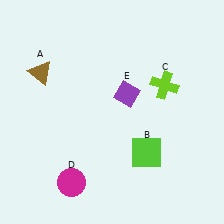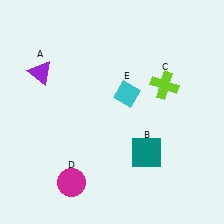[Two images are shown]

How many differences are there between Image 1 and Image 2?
There are 3 differences between the two images.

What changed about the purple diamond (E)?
In Image 1, E is purple. In Image 2, it changed to cyan.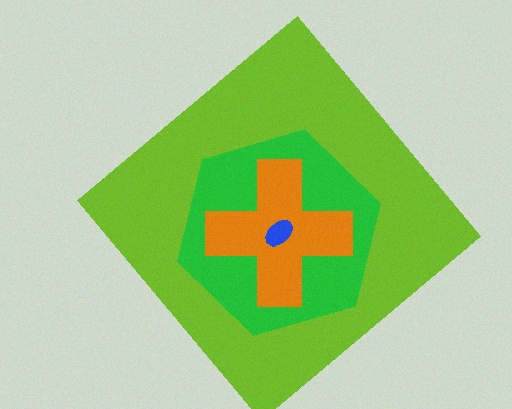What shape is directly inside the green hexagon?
The orange cross.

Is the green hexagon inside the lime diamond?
Yes.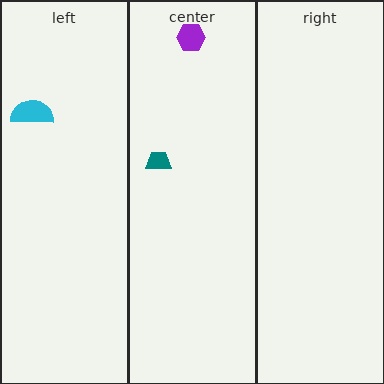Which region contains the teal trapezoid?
The center region.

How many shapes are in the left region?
1.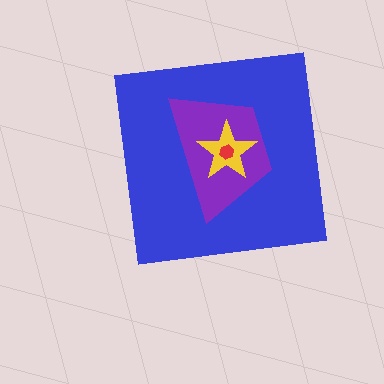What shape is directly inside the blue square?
The purple trapezoid.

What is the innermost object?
The red hexagon.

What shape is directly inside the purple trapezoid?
The yellow star.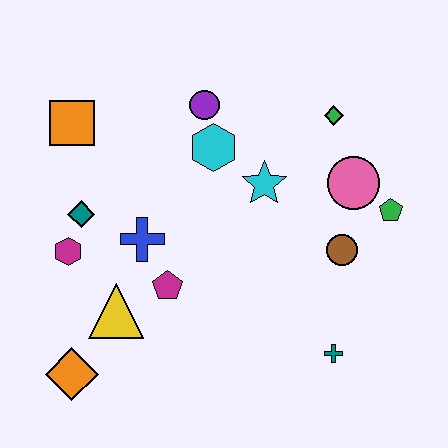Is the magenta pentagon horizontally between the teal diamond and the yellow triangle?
No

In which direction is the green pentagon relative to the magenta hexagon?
The green pentagon is to the right of the magenta hexagon.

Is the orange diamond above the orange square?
No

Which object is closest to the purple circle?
The cyan hexagon is closest to the purple circle.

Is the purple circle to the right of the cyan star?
No